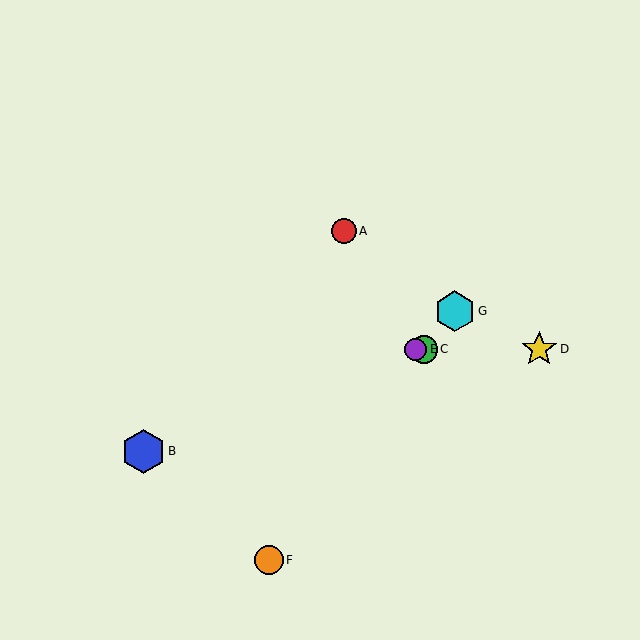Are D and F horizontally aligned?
No, D is at y≈349 and F is at y≈560.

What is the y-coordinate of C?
Object C is at y≈349.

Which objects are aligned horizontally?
Objects C, D, E are aligned horizontally.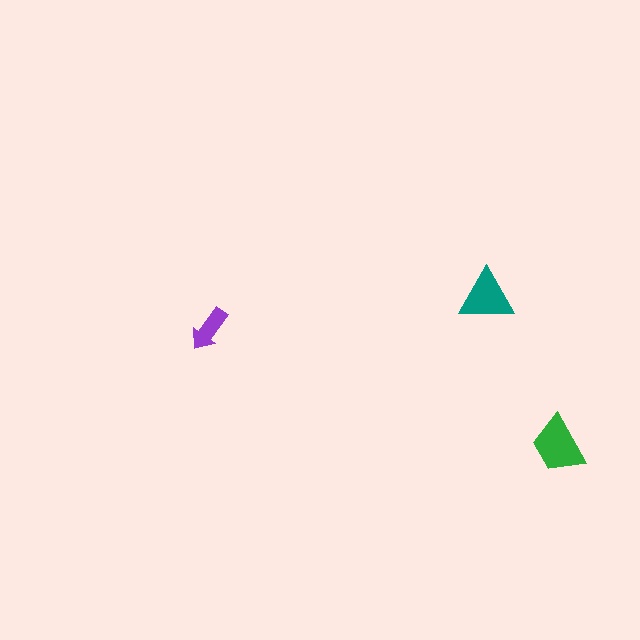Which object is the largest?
The green trapezoid.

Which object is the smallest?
The purple arrow.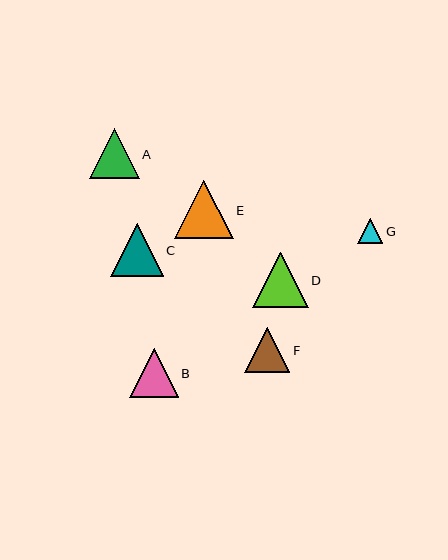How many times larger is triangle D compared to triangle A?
Triangle D is approximately 1.1 times the size of triangle A.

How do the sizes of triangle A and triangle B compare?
Triangle A and triangle B are approximately the same size.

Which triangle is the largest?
Triangle E is the largest with a size of approximately 58 pixels.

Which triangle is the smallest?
Triangle G is the smallest with a size of approximately 25 pixels.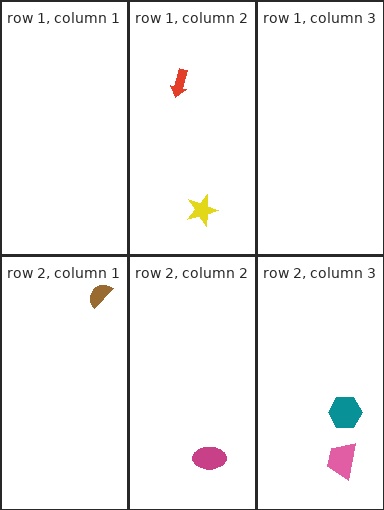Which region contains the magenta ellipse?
The row 2, column 2 region.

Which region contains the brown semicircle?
The row 2, column 1 region.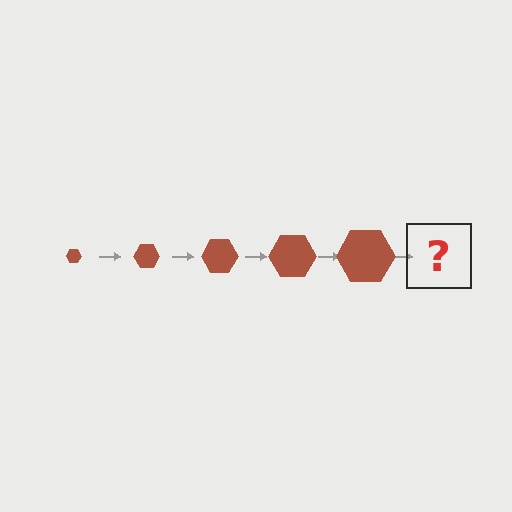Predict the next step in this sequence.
The next step is a brown hexagon, larger than the previous one.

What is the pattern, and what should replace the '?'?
The pattern is that the hexagon gets progressively larger each step. The '?' should be a brown hexagon, larger than the previous one.